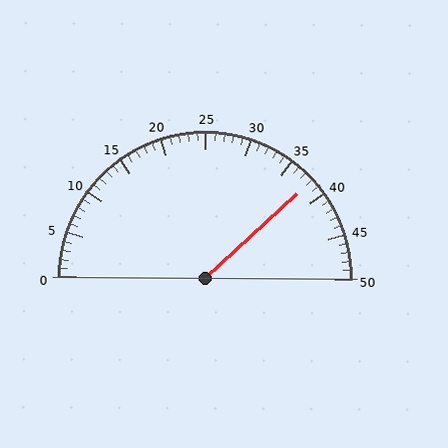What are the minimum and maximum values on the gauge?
The gauge ranges from 0 to 50.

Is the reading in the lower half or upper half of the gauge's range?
The reading is in the upper half of the range (0 to 50).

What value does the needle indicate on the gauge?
The needle indicates approximately 38.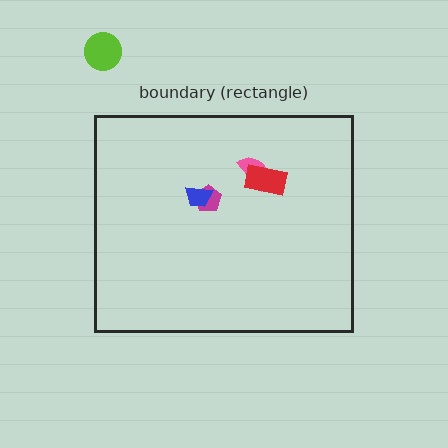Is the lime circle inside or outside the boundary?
Outside.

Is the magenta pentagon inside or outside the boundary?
Inside.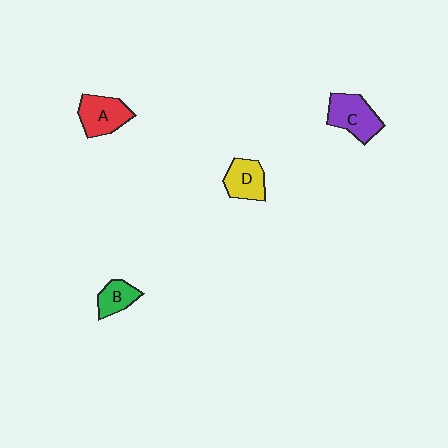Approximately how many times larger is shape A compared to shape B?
Approximately 1.5 times.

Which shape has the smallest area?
Shape B (green).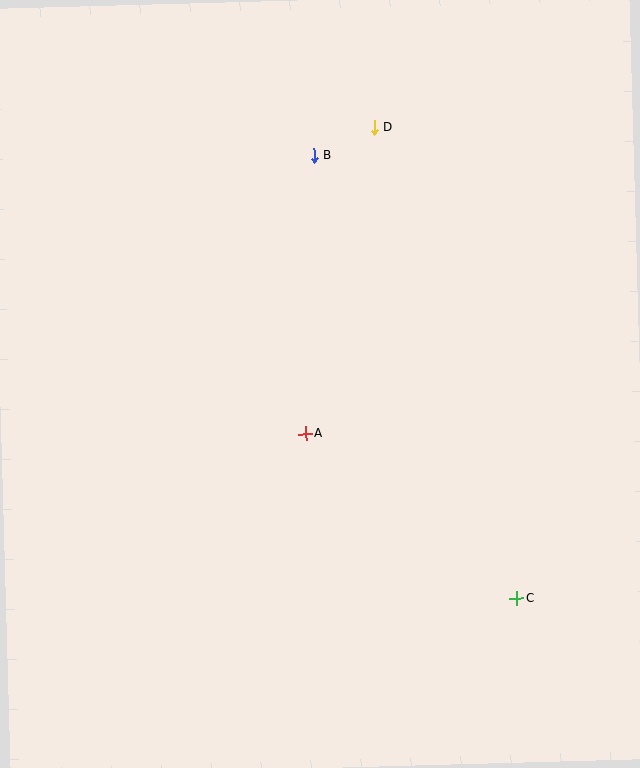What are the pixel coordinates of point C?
Point C is at (517, 599).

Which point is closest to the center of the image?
Point A at (305, 434) is closest to the center.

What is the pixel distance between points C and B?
The distance between C and B is 487 pixels.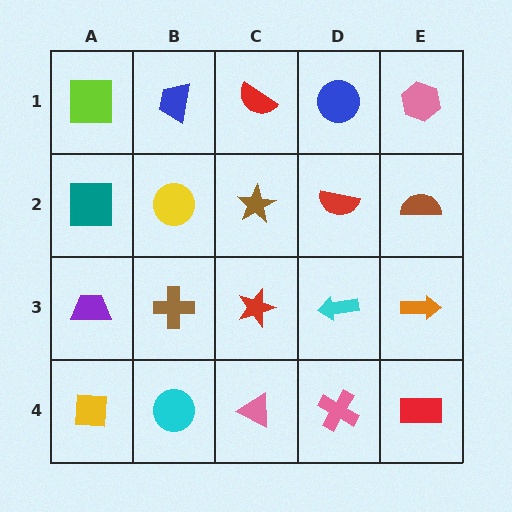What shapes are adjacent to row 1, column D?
A red semicircle (row 2, column D), a red semicircle (row 1, column C), a pink hexagon (row 1, column E).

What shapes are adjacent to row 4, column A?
A purple trapezoid (row 3, column A), a cyan circle (row 4, column B).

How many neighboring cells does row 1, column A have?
2.